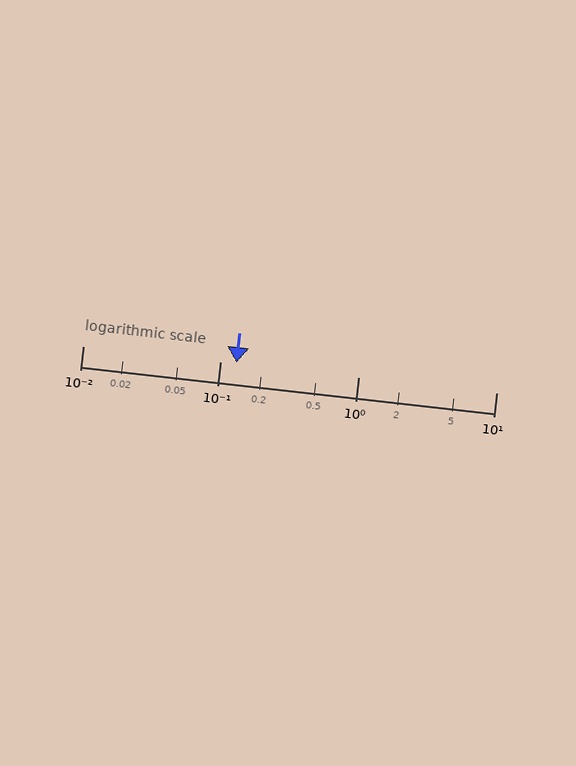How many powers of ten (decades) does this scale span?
The scale spans 3 decades, from 0.01 to 10.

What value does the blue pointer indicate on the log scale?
The pointer indicates approximately 0.13.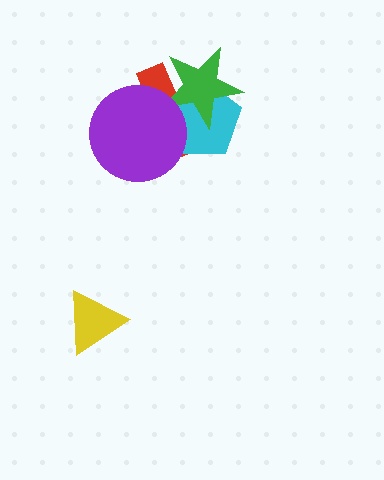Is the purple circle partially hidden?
No, no other shape covers it.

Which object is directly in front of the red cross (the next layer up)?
The cyan pentagon is directly in front of the red cross.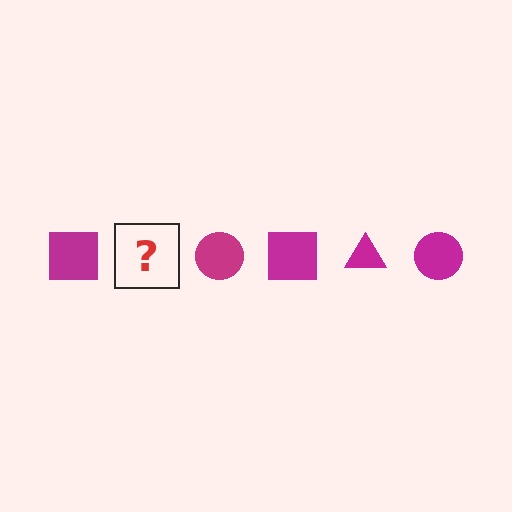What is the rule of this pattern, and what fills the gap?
The rule is that the pattern cycles through square, triangle, circle shapes in magenta. The gap should be filled with a magenta triangle.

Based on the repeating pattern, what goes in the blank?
The blank should be a magenta triangle.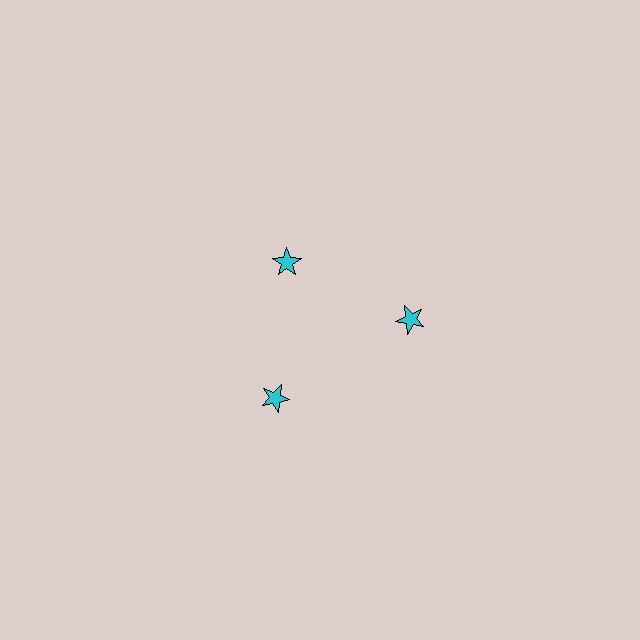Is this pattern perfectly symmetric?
No. The 3 cyan stars are arranged in a ring, but one element near the 11 o'clock position is pulled inward toward the center, breaking the 3-fold rotational symmetry.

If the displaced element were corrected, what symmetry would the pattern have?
It would have 3-fold rotational symmetry — the pattern would map onto itself every 120 degrees.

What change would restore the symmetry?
The symmetry would be restored by moving it outward, back onto the ring so that all 3 stars sit at equal angles and equal distance from the center.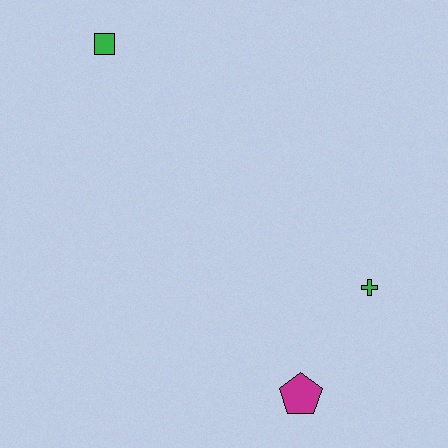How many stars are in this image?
There are no stars.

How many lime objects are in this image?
There are no lime objects.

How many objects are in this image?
There are 3 objects.